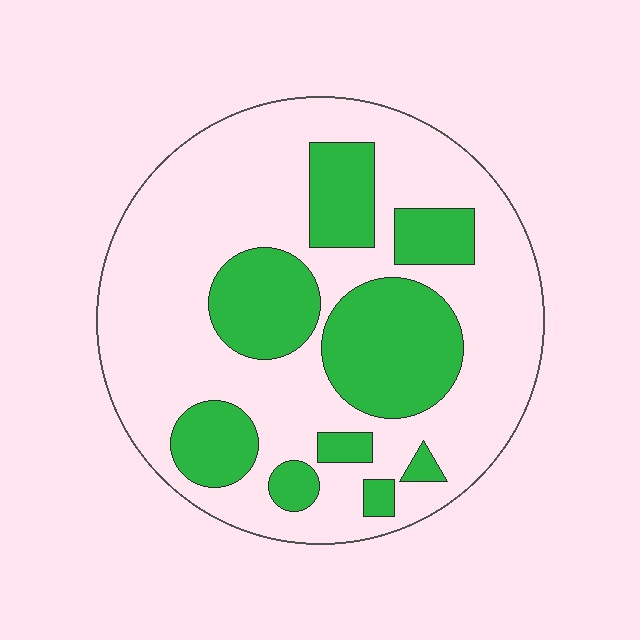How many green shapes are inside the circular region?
9.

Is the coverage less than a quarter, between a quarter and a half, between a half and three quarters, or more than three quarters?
Between a quarter and a half.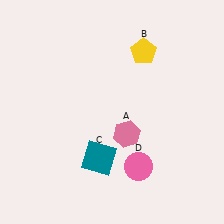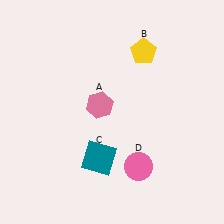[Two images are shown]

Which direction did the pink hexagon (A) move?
The pink hexagon (A) moved up.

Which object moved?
The pink hexagon (A) moved up.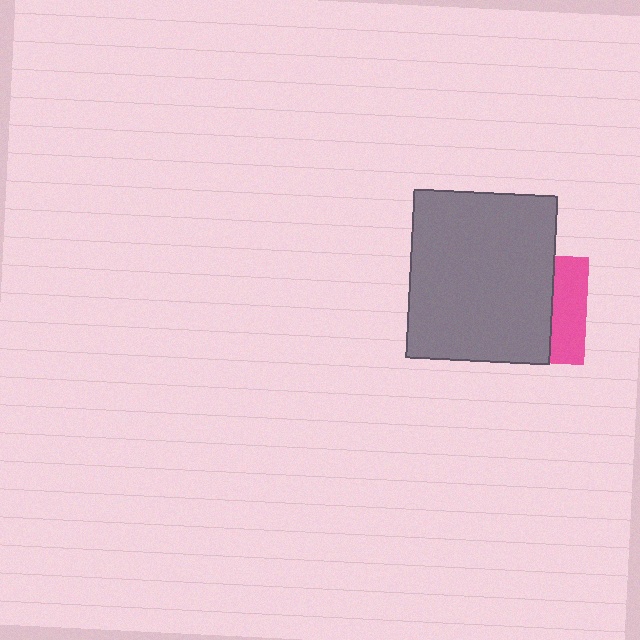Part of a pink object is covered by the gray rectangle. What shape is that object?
It is a square.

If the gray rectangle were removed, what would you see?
You would see the complete pink square.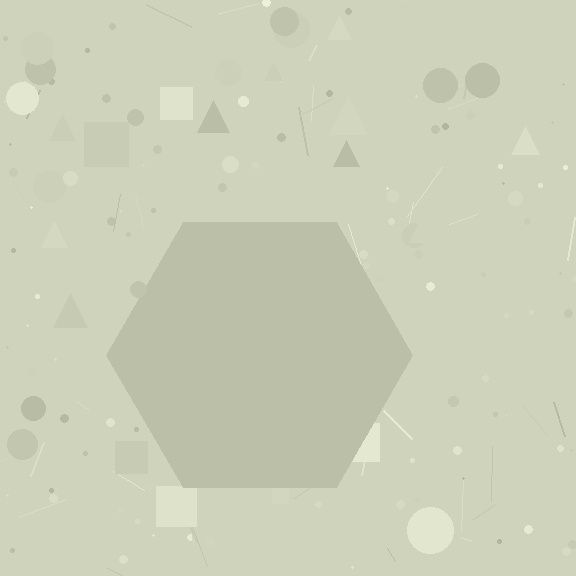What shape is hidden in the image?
A hexagon is hidden in the image.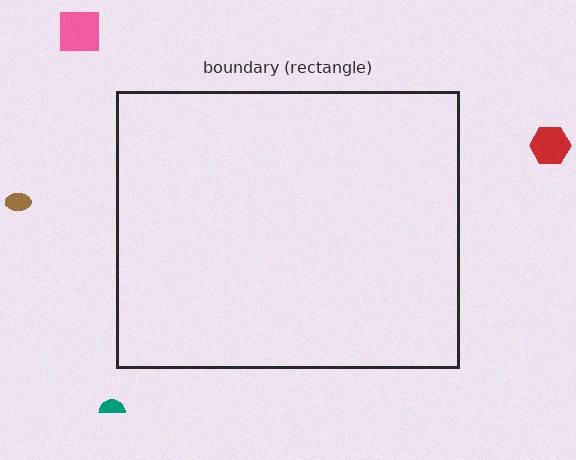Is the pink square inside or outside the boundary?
Outside.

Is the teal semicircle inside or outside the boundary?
Outside.